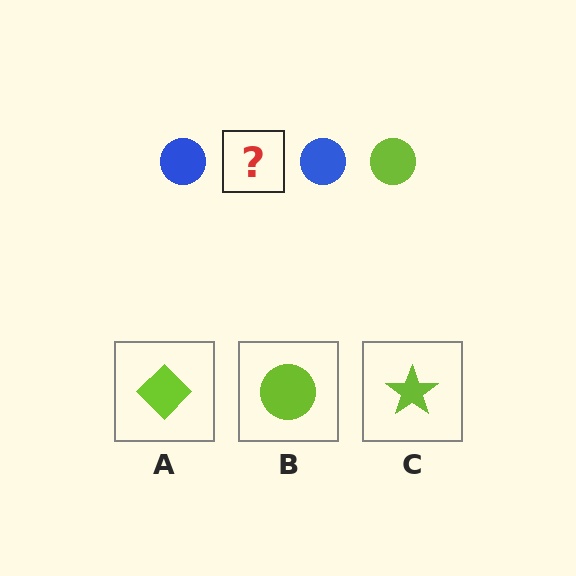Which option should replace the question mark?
Option B.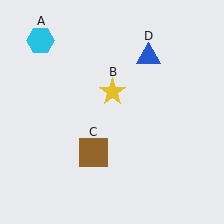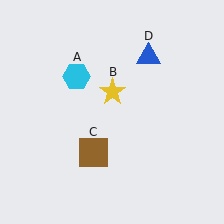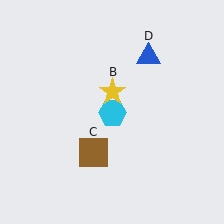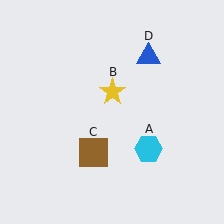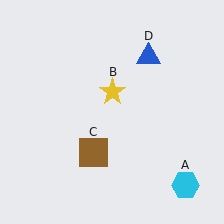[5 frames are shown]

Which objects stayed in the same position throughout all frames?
Yellow star (object B) and brown square (object C) and blue triangle (object D) remained stationary.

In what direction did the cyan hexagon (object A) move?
The cyan hexagon (object A) moved down and to the right.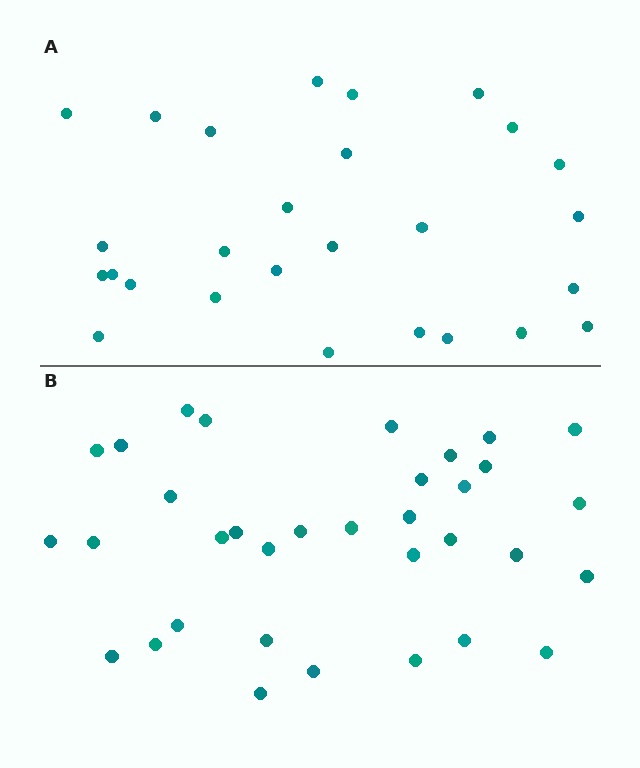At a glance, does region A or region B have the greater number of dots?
Region B (the bottom region) has more dots.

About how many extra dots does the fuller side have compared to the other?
Region B has roughly 8 or so more dots than region A.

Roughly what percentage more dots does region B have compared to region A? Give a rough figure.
About 25% more.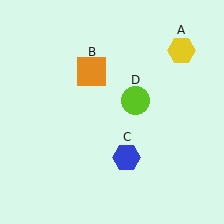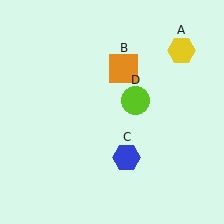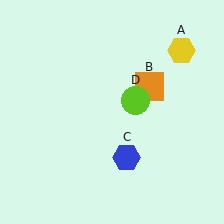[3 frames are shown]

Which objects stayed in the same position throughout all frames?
Yellow hexagon (object A) and blue hexagon (object C) and lime circle (object D) remained stationary.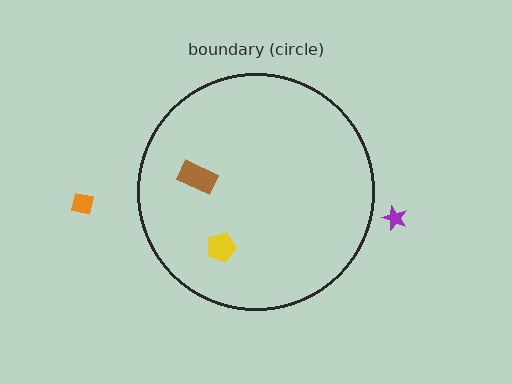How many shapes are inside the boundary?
2 inside, 2 outside.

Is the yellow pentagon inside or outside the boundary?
Inside.